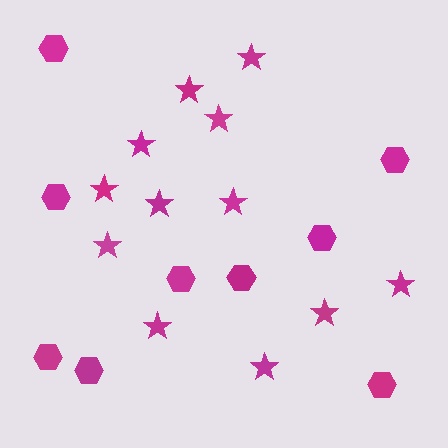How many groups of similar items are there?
There are 2 groups: one group of stars (12) and one group of hexagons (9).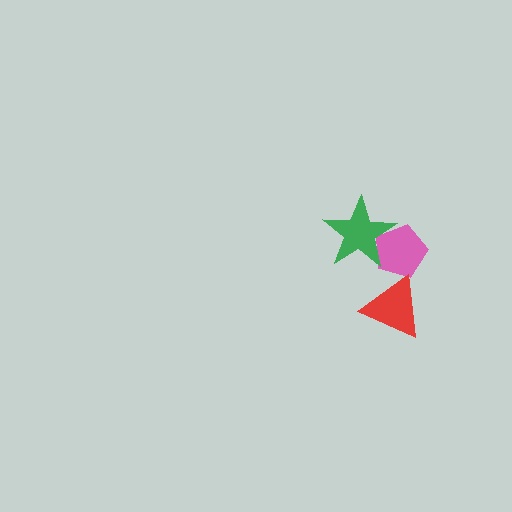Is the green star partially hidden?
No, no other shape covers it.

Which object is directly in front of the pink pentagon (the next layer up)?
The green star is directly in front of the pink pentagon.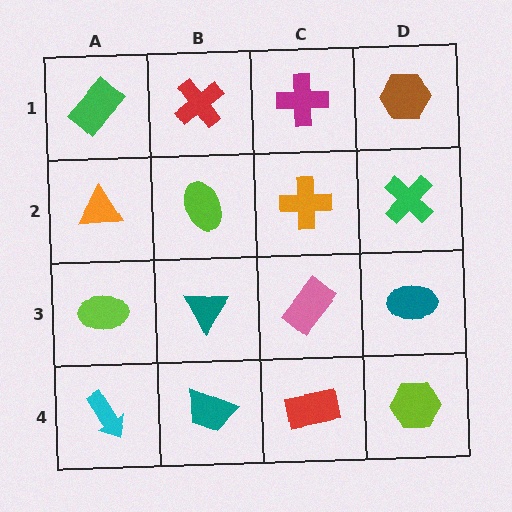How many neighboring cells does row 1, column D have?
2.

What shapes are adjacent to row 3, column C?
An orange cross (row 2, column C), a red rectangle (row 4, column C), a teal triangle (row 3, column B), a teal ellipse (row 3, column D).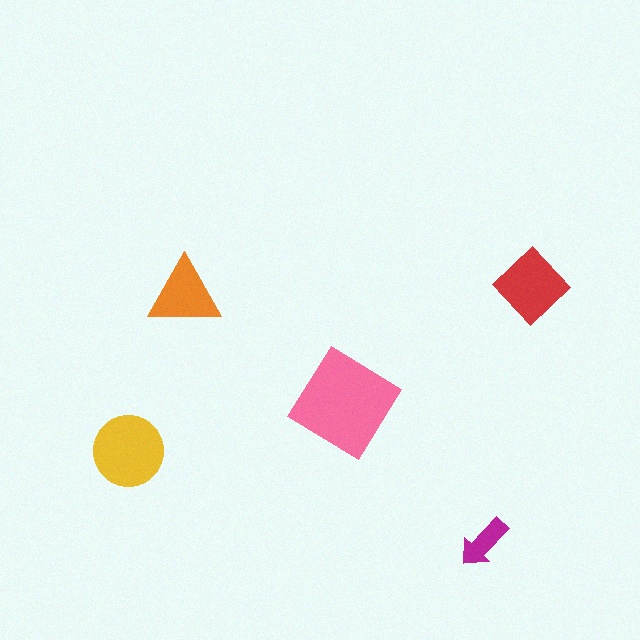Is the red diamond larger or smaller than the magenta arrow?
Larger.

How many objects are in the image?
There are 5 objects in the image.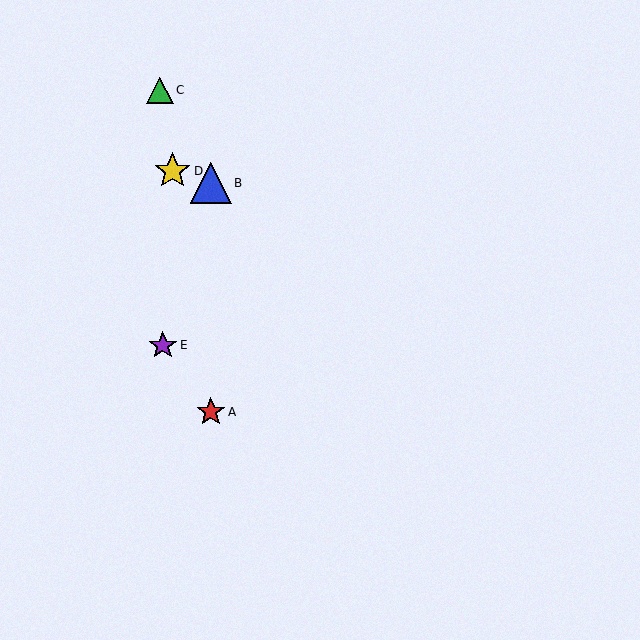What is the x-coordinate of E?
Object E is at x≈163.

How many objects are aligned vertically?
2 objects (A, B) are aligned vertically.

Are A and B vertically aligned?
Yes, both are at x≈211.